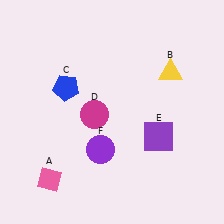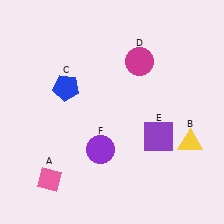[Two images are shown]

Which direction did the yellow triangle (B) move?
The yellow triangle (B) moved down.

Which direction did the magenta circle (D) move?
The magenta circle (D) moved up.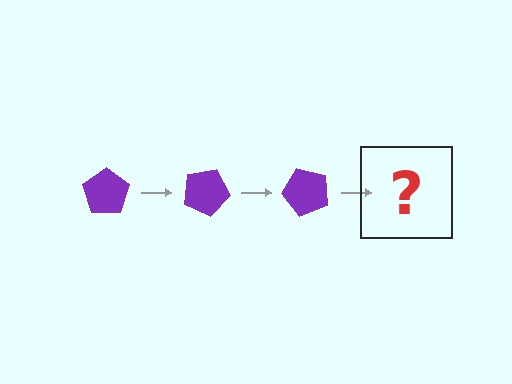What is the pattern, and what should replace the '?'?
The pattern is that the pentagon rotates 25 degrees each step. The '?' should be a purple pentagon rotated 75 degrees.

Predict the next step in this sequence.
The next step is a purple pentagon rotated 75 degrees.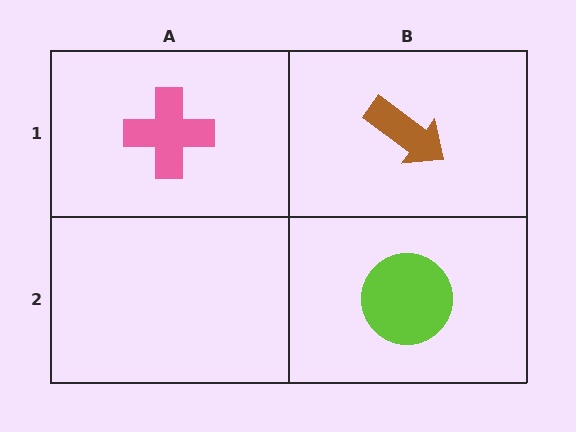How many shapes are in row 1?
2 shapes.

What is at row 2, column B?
A lime circle.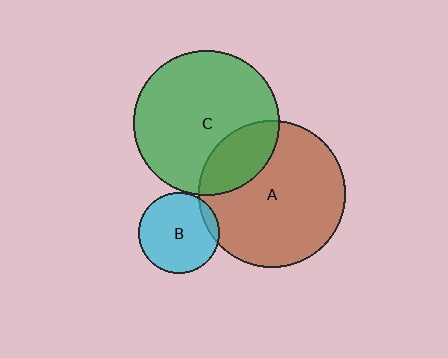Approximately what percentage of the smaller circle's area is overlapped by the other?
Approximately 10%.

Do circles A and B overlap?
Yes.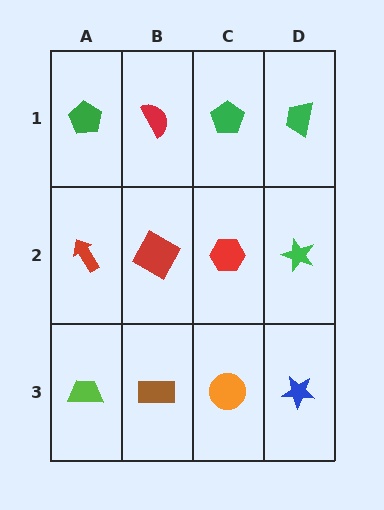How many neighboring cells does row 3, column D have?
2.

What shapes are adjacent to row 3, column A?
A red arrow (row 2, column A), a brown rectangle (row 3, column B).